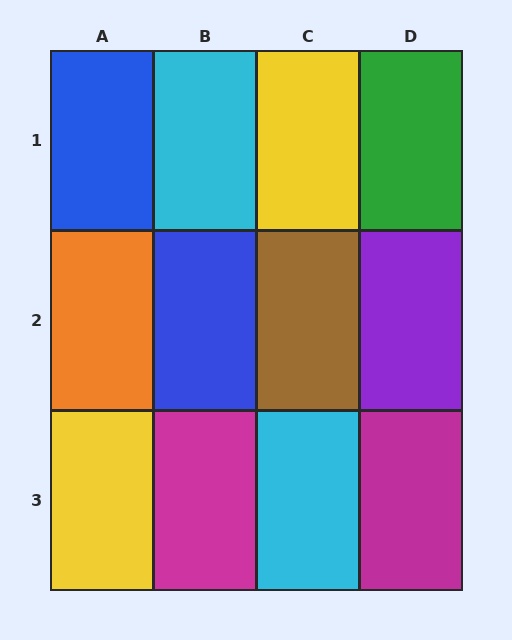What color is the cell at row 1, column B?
Cyan.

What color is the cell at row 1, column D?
Green.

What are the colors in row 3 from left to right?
Yellow, magenta, cyan, magenta.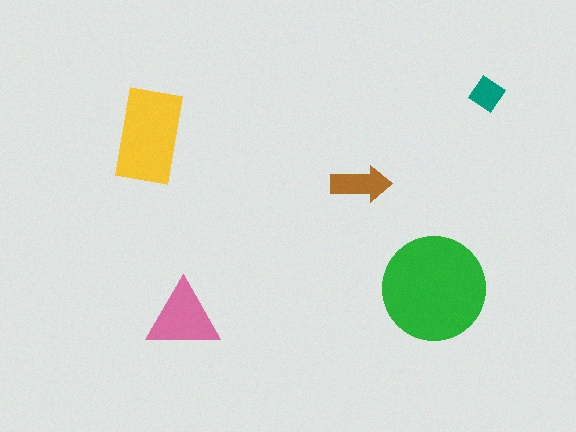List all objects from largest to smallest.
The green circle, the yellow rectangle, the pink triangle, the brown arrow, the teal diamond.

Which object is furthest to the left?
The yellow rectangle is leftmost.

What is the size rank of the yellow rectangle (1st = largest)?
2nd.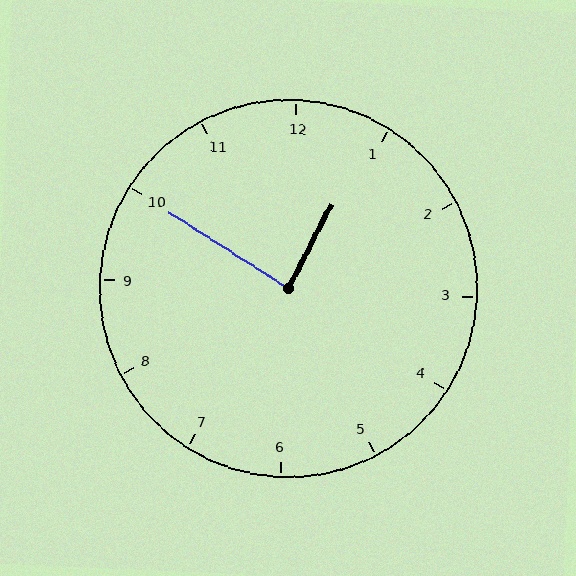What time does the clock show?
12:50.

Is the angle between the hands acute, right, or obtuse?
It is right.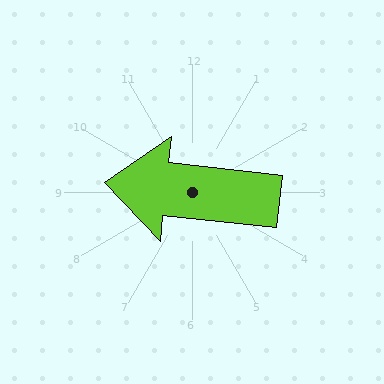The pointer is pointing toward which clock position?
Roughly 9 o'clock.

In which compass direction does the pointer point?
West.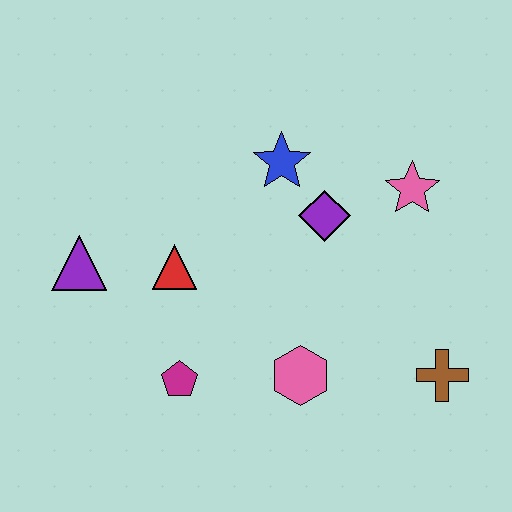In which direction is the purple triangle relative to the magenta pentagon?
The purple triangle is above the magenta pentagon.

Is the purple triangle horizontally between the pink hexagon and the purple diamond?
No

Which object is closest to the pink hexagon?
The magenta pentagon is closest to the pink hexagon.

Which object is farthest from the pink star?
The purple triangle is farthest from the pink star.